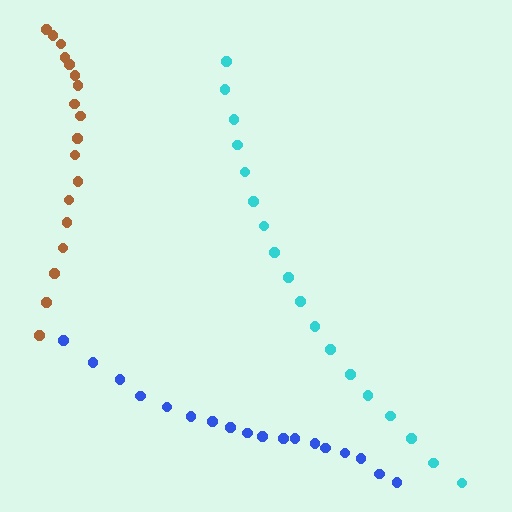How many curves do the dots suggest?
There are 3 distinct paths.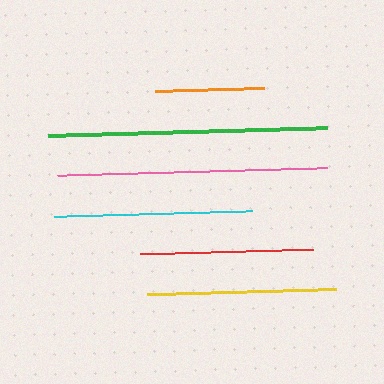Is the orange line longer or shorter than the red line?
The red line is longer than the orange line.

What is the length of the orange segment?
The orange segment is approximately 109 pixels long.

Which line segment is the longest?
The green line is the longest at approximately 280 pixels.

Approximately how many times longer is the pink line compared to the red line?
The pink line is approximately 1.6 times the length of the red line.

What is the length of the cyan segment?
The cyan segment is approximately 198 pixels long.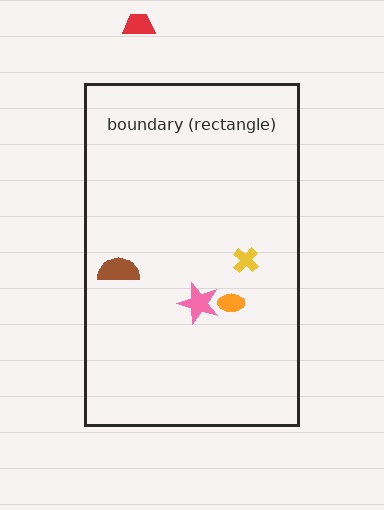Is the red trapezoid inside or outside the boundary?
Outside.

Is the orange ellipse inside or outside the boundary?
Inside.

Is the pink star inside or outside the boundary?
Inside.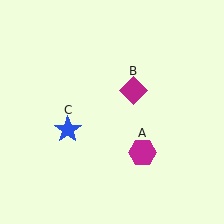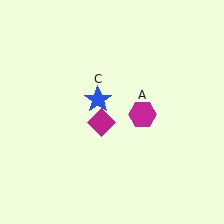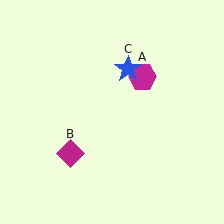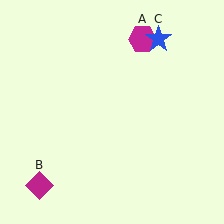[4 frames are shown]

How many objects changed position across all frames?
3 objects changed position: magenta hexagon (object A), magenta diamond (object B), blue star (object C).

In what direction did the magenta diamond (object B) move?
The magenta diamond (object B) moved down and to the left.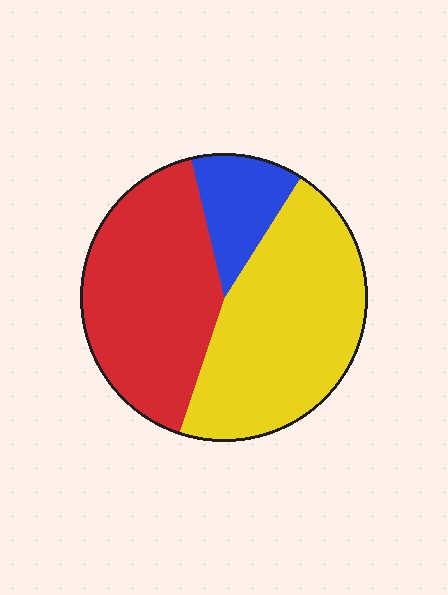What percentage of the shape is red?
Red covers around 40% of the shape.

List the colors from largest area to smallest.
From largest to smallest: yellow, red, blue.